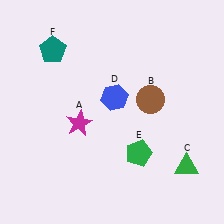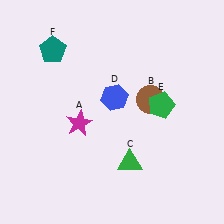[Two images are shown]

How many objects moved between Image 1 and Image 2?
2 objects moved between the two images.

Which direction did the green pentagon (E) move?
The green pentagon (E) moved up.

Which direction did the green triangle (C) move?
The green triangle (C) moved left.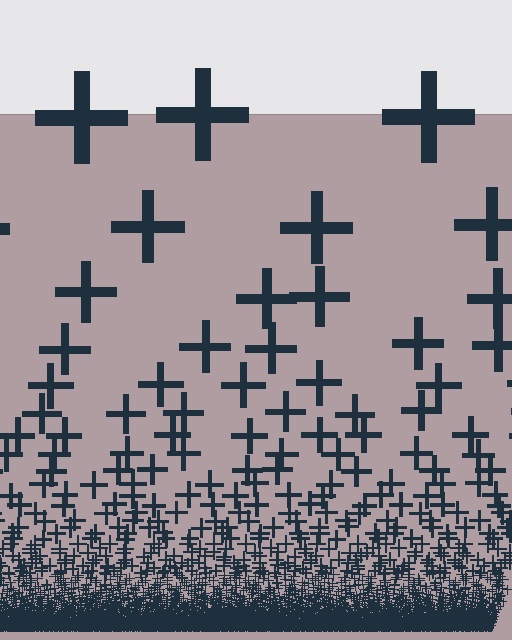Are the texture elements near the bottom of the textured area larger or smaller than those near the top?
Smaller. The gradient is inverted — elements near the bottom are smaller and denser.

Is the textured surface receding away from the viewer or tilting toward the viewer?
The surface appears to tilt toward the viewer. Texture elements get larger and sparser toward the top.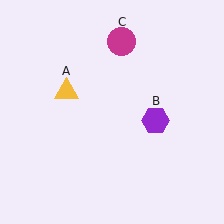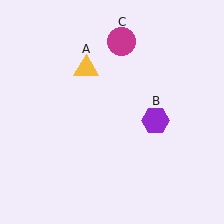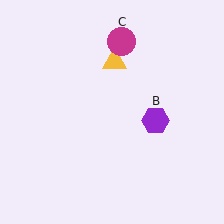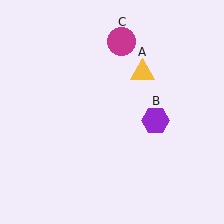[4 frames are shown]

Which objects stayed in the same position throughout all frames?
Purple hexagon (object B) and magenta circle (object C) remained stationary.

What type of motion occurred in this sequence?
The yellow triangle (object A) rotated clockwise around the center of the scene.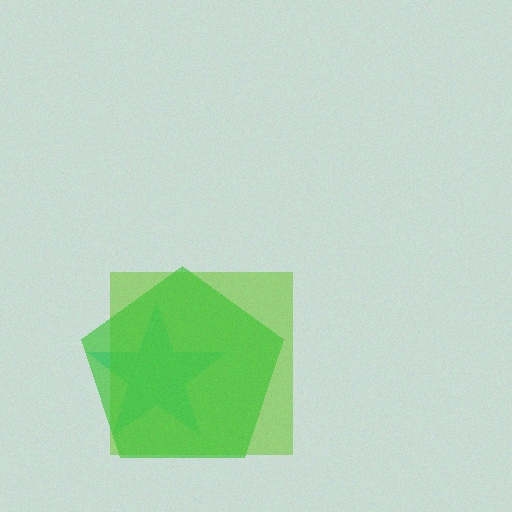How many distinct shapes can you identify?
There are 3 distinct shapes: a cyan star, a lime square, a green pentagon.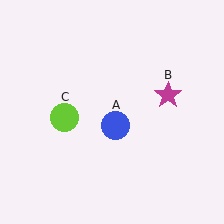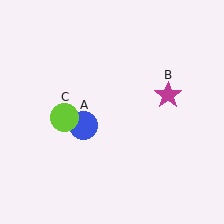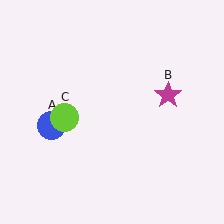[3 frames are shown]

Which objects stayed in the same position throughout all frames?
Magenta star (object B) and lime circle (object C) remained stationary.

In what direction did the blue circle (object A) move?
The blue circle (object A) moved left.